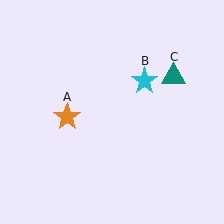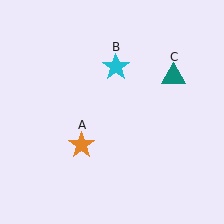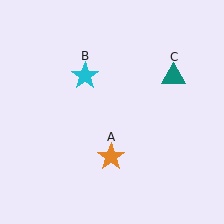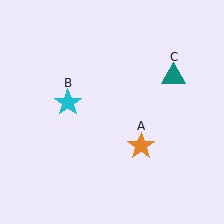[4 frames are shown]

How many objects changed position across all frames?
2 objects changed position: orange star (object A), cyan star (object B).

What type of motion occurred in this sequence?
The orange star (object A), cyan star (object B) rotated counterclockwise around the center of the scene.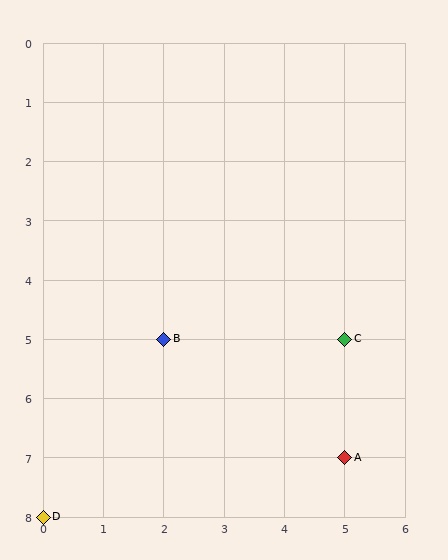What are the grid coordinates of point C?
Point C is at grid coordinates (5, 5).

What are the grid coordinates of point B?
Point B is at grid coordinates (2, 5).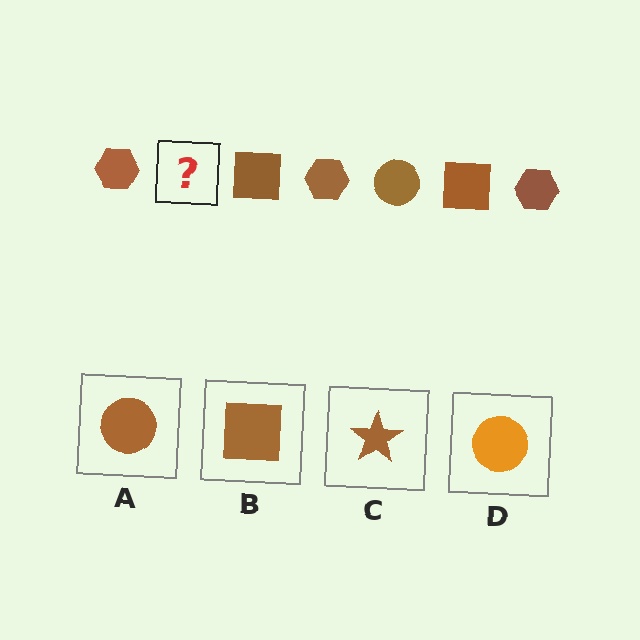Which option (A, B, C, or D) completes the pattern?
A.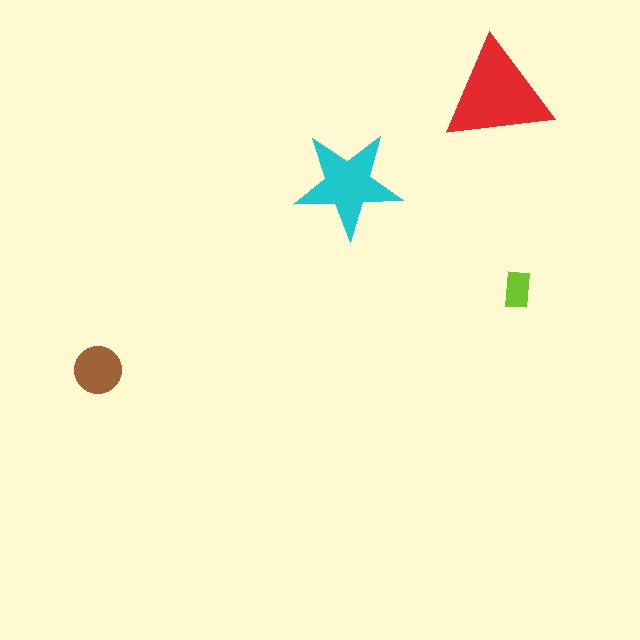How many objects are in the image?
There are 4 objects in the image.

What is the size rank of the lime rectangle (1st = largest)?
4th.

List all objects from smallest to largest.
The lime rectangle, the brown circle, the cyan star, the red triangle.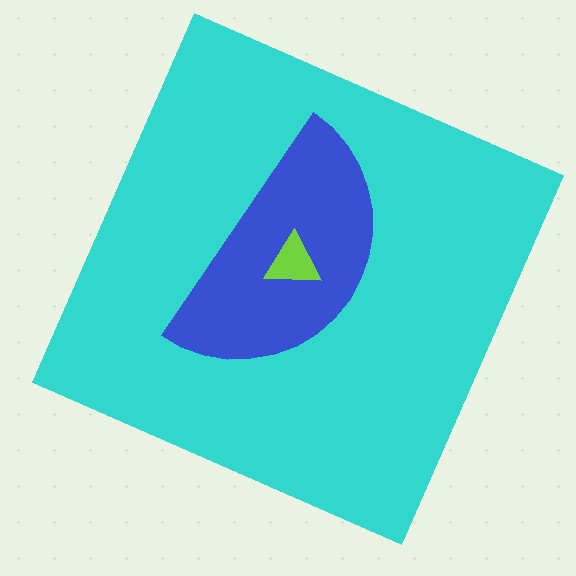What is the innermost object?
The lime triangle.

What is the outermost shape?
The cyan square.